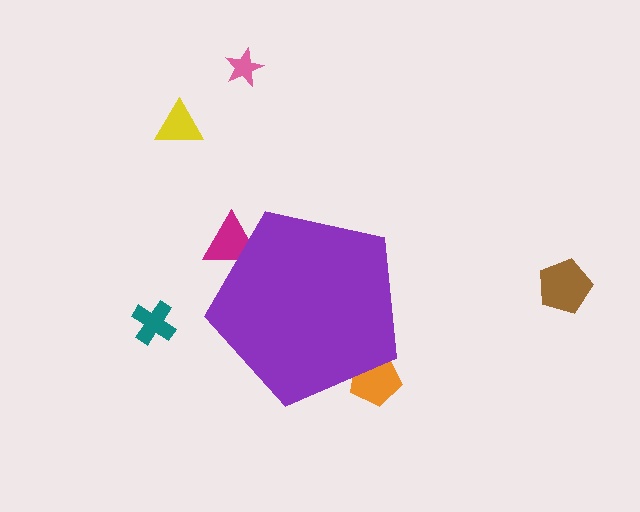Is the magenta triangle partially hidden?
Yes, the magenta triangle is partially hidden behind the purple pentagon.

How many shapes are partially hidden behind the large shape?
2 shapes are partially hidden.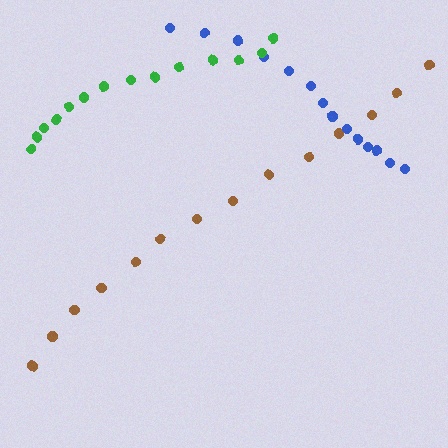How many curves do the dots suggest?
There are 3 distinct paths.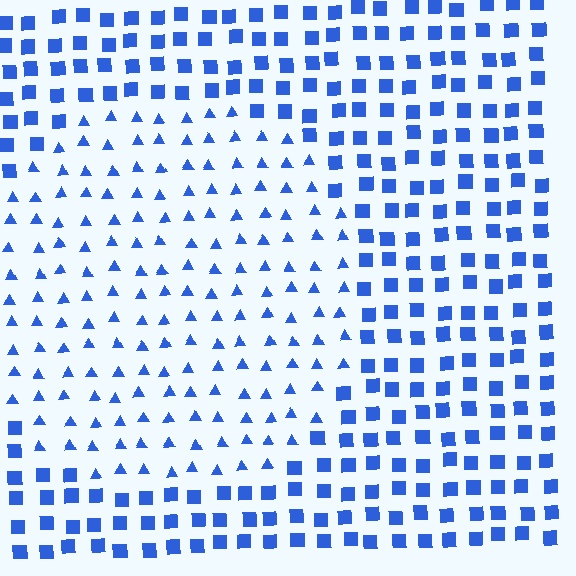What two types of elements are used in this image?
The image uses triangles inside the circle region and squares outside it.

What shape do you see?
I see a circle.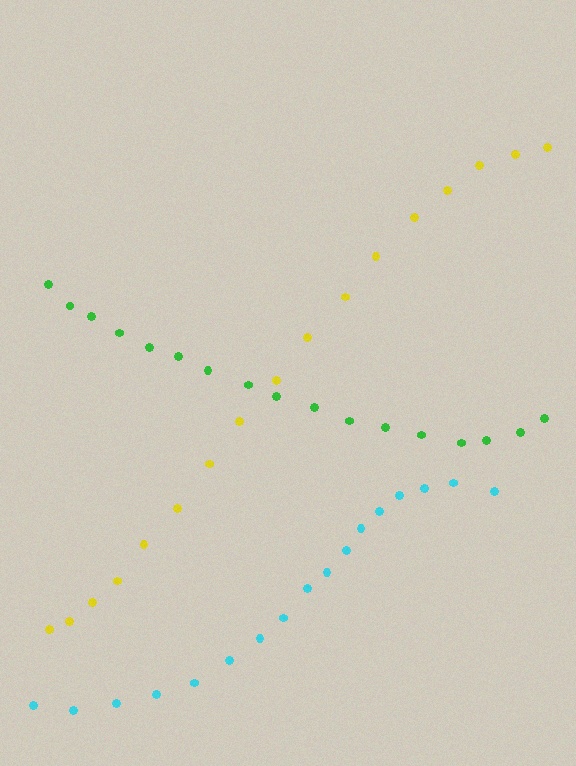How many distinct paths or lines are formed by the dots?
There are 3 distinct paths.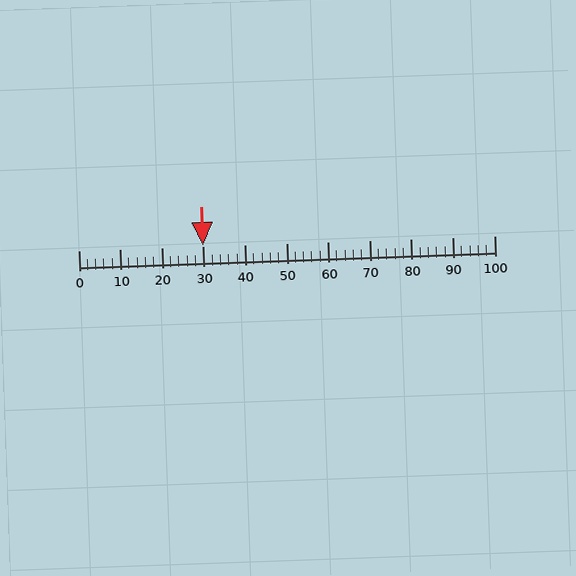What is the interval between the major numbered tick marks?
The major tick marks are spaced 10 units apart.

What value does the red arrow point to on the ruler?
The red arrow points to approximately 30.